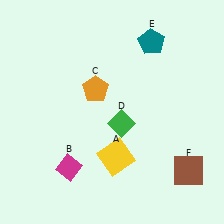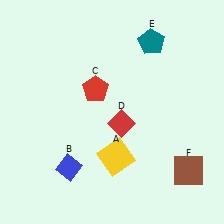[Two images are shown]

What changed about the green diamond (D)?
In Image 1, D is green. In Image 2, it changed to red.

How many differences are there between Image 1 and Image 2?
There are 3 differences between the two images.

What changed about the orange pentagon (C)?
In Image 1, C is orange. In Image 2, it changed to red.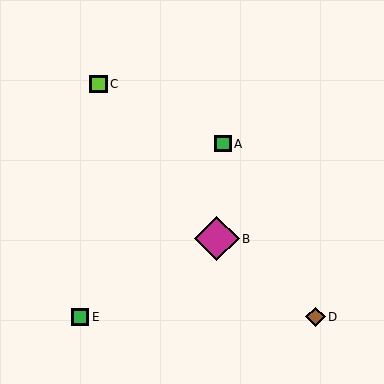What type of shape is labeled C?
Shape C is a lime square.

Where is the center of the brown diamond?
The center of the brown diamond is at (315, 317).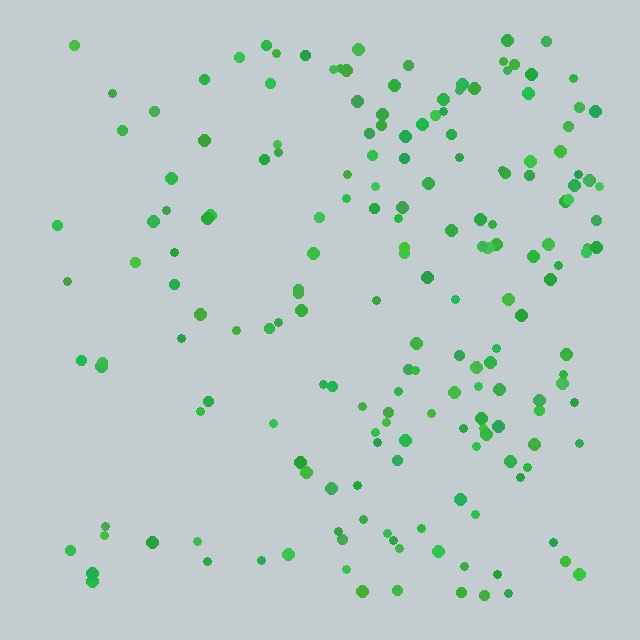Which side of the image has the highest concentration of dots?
The right.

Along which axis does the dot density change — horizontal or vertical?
Horizontal.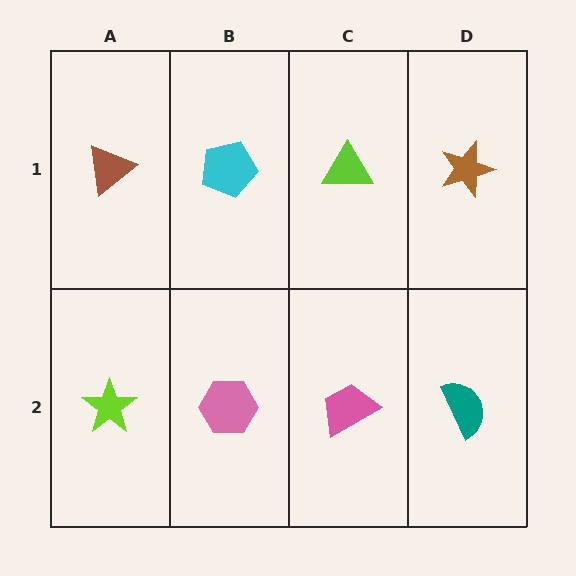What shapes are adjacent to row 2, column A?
A brown triangle (row 1, column A), a pink hexagon (row 2, column B).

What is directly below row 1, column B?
A pink hexagon.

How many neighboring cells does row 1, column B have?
3.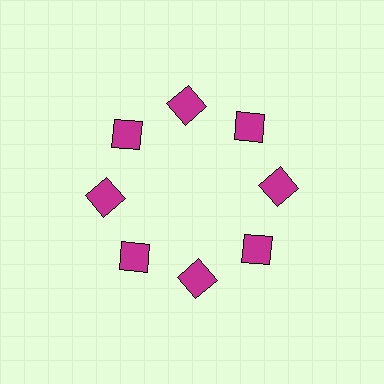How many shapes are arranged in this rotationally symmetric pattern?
There are 8 shapes, arranged in 8 groups of 1.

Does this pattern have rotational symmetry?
Yes, this pattern has 8-fold rotational symmetry. It looks the same after rotating 45 degrees around the center.